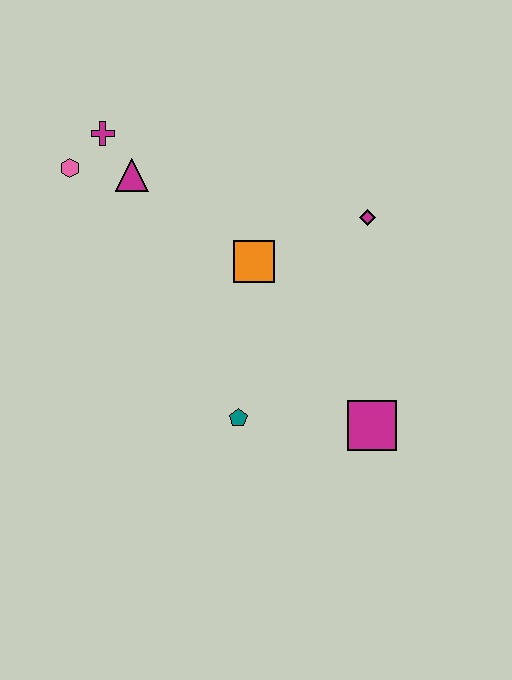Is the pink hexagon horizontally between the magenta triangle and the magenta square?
No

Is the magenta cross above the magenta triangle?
Yes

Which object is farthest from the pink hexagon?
The magenta square is farthest from the pink hexagon.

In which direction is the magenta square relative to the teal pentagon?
The magenta square is to the right of the teal pentagon.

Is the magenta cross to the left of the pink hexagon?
No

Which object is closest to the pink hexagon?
The magenta cross is closest to the pink hexagon.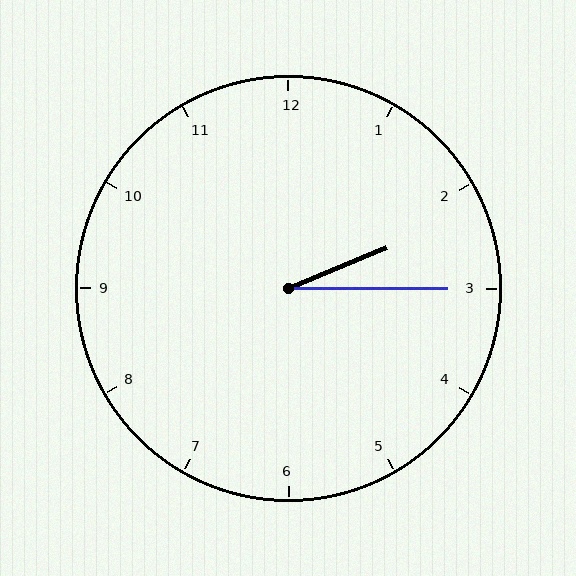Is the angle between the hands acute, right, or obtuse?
It is acute.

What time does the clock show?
2:15.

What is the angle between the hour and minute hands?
Approximately 22 degrees.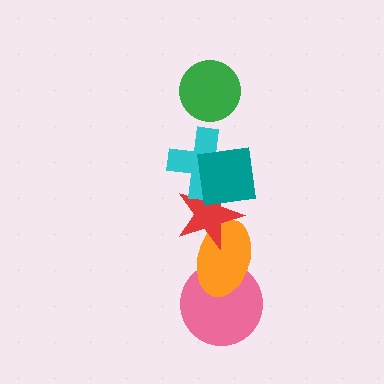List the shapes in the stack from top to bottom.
From top to bottom: the green circle, the teal square, the cyan cross, the red star, the orange ellipse, the pink circle.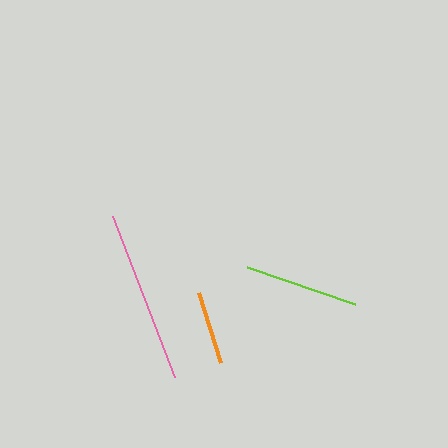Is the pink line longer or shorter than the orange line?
The pink line is longer than the orange line.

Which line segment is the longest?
The pink line is the longest at approximately 173 pixels.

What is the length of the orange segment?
The orange segment is approximately 74 pixels long.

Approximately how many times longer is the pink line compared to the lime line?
The pink line is approximately 1.5 times the length of the lime line.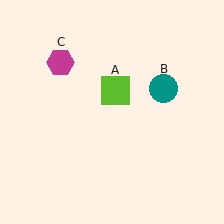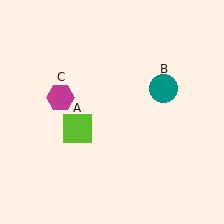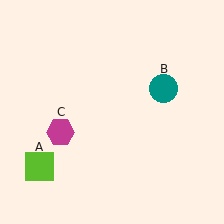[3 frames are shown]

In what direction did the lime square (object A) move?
The lime square (object A) moved down and to the left.